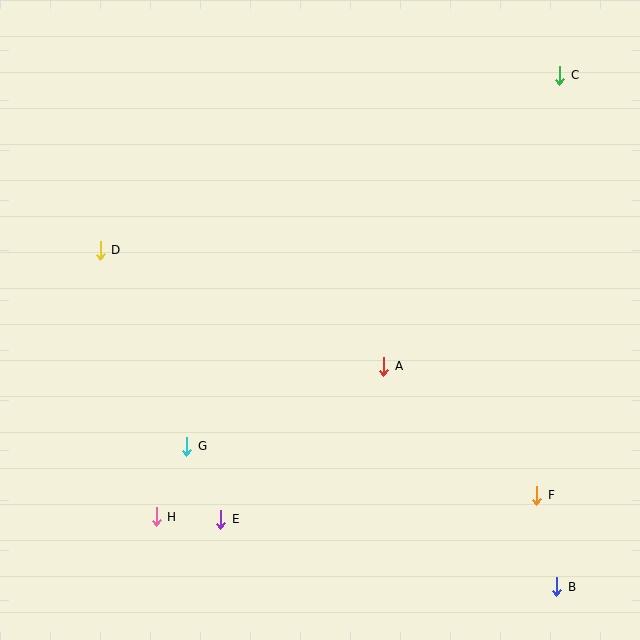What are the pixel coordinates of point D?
Point D is at (100, 250).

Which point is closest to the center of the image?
Point A at (384, 366) is closest to the center.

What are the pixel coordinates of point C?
Point C is at (560, 75).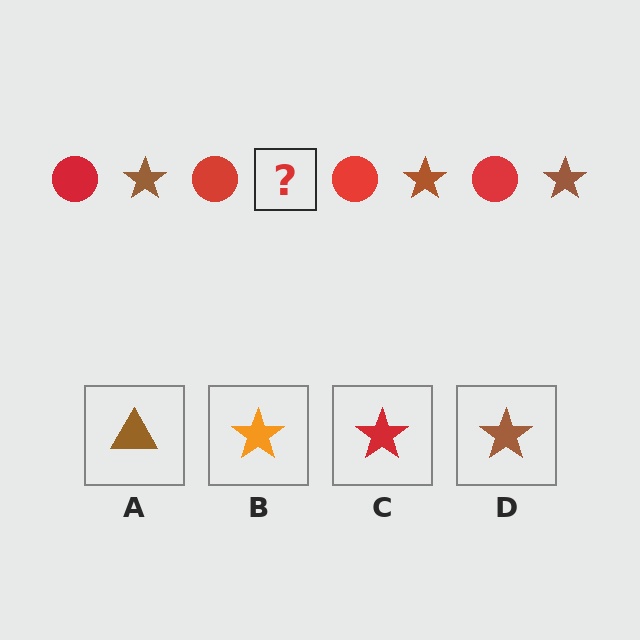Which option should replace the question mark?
Option D.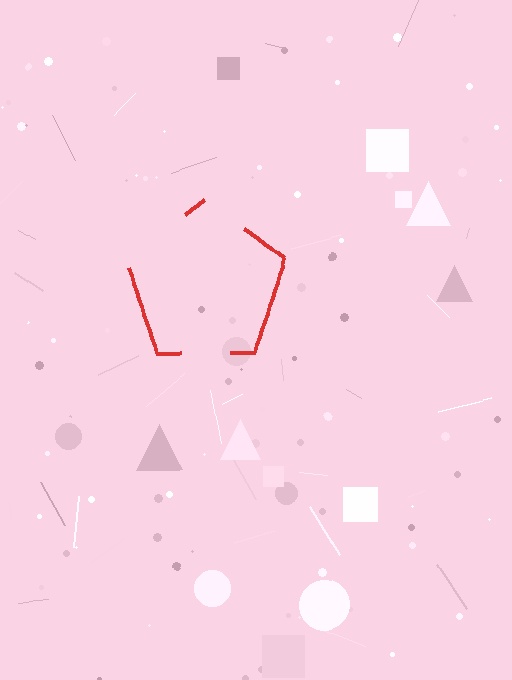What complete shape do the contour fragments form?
The contour fragments form a pentagon.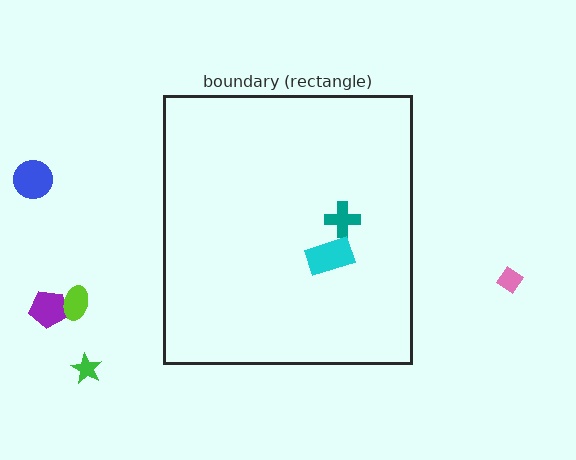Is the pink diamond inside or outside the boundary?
Outside.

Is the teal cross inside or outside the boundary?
Inside.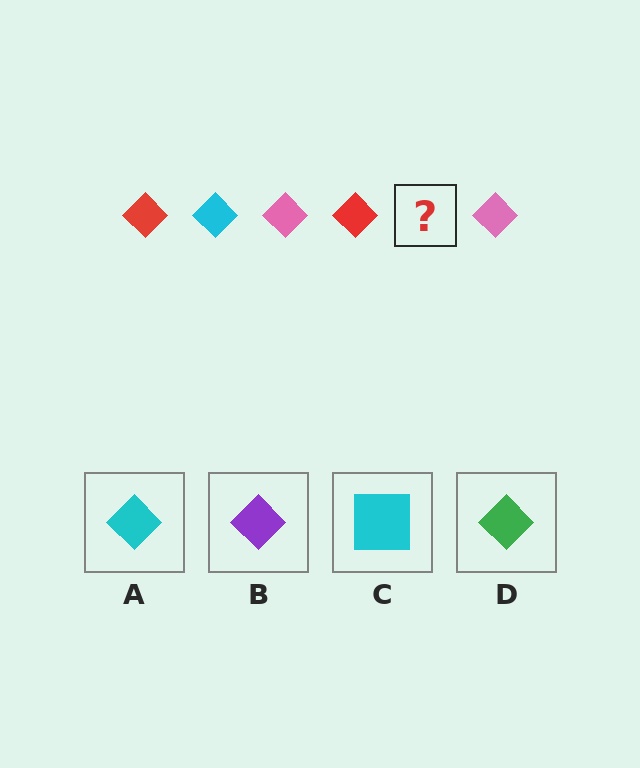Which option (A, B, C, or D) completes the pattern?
A.